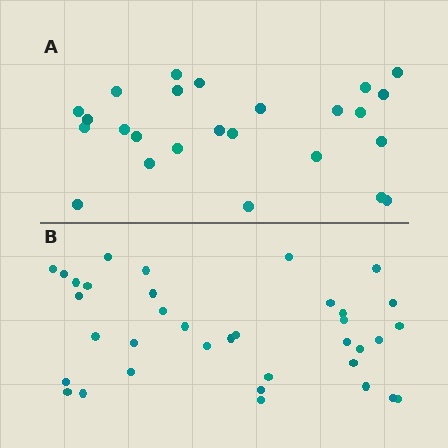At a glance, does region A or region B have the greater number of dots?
Region B (the bottom region) has more dots.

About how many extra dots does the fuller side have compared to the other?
Region B has roughly 12 or so more dots than region A.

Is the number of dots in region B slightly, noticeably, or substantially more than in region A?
Region B has noticeably more, but not dramatically so. The ratio is roughly 1.4 to 1.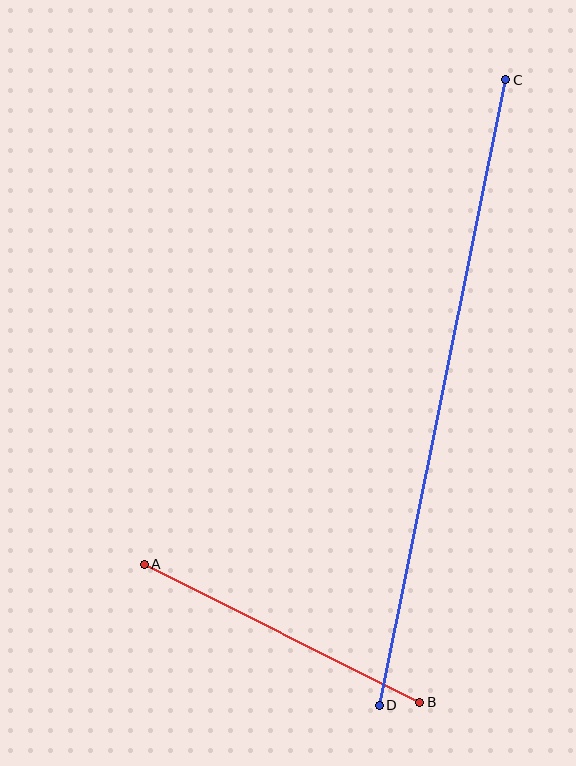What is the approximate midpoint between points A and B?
The midpoint is at approximately (282, 633) pixels.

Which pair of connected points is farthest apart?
Points C and D are farthest apart.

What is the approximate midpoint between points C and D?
The midpoint is at approximately (442, 393) pixels.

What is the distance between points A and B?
The distance is approximately 308 pixels.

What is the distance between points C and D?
The distance is approximately 638 pixels.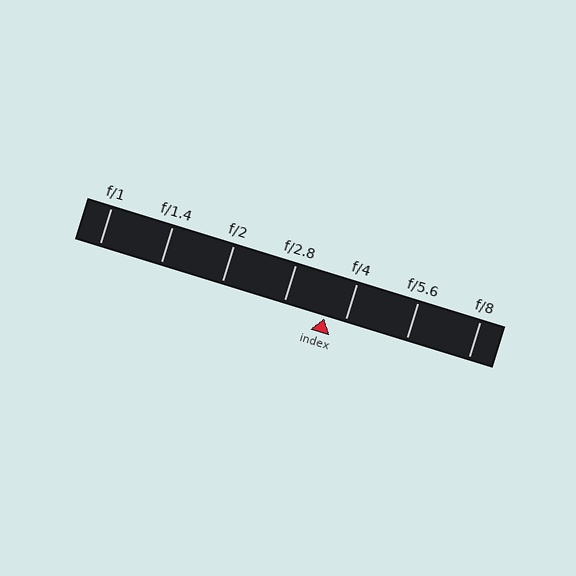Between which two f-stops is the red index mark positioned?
The index mark is between f/2.8 and f/4.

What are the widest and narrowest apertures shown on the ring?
The widest aperture shown is f/1 and the narrowest is f/8.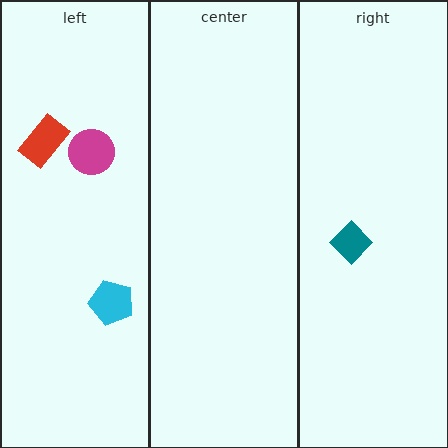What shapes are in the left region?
The cyan pentagon, the red rectangle, the magenta circle.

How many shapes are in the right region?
1.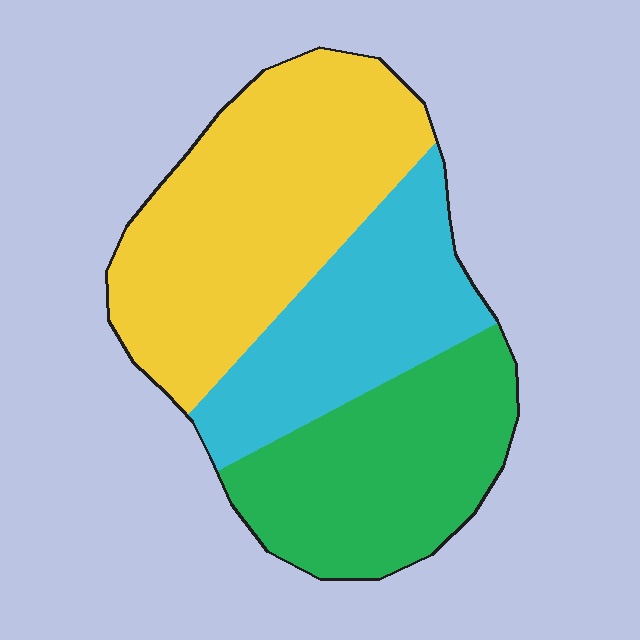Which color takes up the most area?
Yellow, at roughly 45%.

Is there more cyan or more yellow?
Yellow.